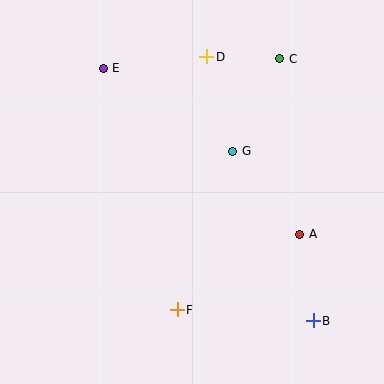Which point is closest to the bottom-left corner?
Point F is closest to the bottom-left corner.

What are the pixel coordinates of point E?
Point E is at (103, 68).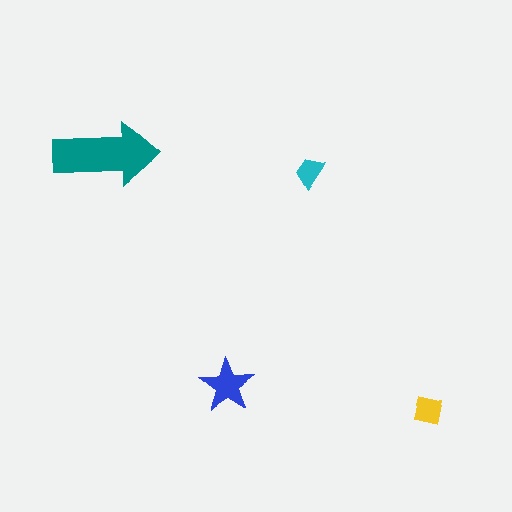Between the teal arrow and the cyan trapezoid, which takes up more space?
The teal arrow.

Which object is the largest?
The teal arrow.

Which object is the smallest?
The cyan trapezoid.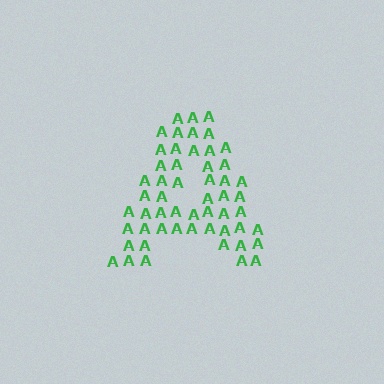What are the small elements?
The small elements are letter A's.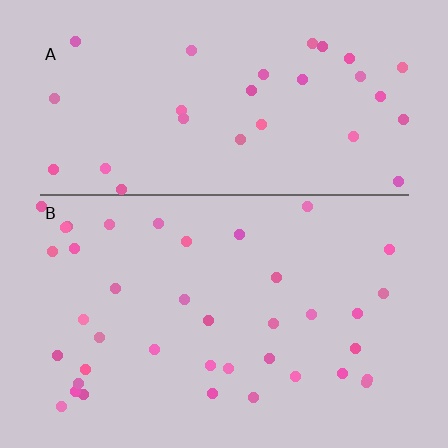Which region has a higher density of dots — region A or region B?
B (the bottom).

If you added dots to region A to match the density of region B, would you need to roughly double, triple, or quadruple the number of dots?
Approximately double.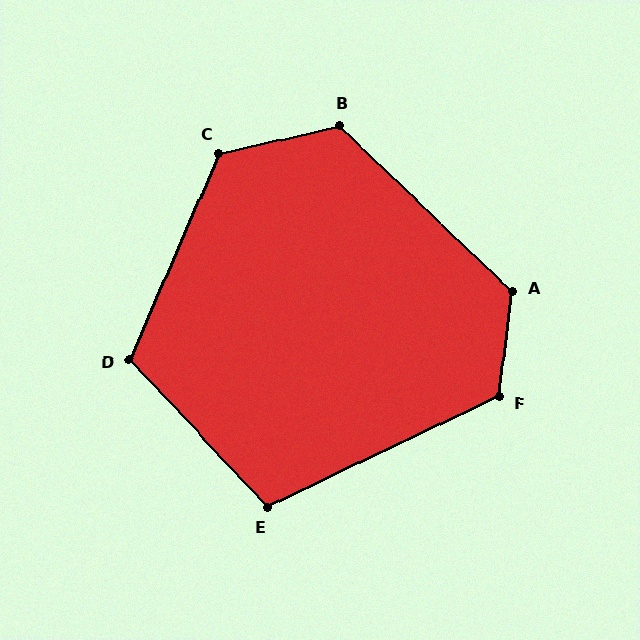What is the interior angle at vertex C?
Approximately 126 degrees (obtuse).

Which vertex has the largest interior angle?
A, at approximately 126 degrees.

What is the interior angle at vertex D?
Approximately 114 degrees (obtuse).